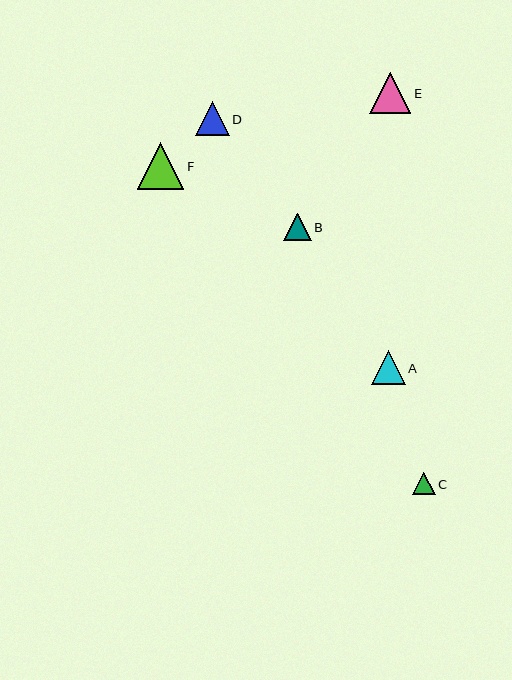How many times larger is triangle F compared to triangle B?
Triangle F is approximately 1.7 times the size of triangle B.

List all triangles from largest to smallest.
From largest to smallest: F, E, D, A, B, C.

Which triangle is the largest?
Triangle F is the largest with a size of approximately 47 pixels.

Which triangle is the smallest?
Triangle C is the smallest with a size of approximately 23 pixels.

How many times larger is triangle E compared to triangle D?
Triangle E is approximately 1.2 times the size of triangle D.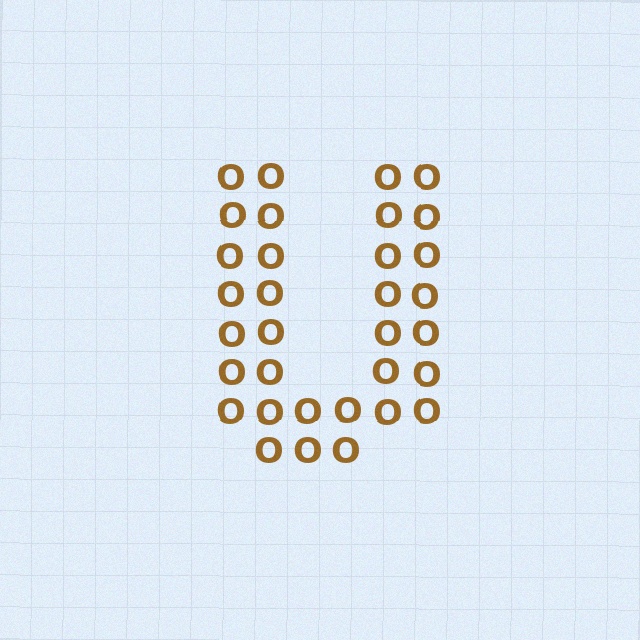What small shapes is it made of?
It is made of small letter O's.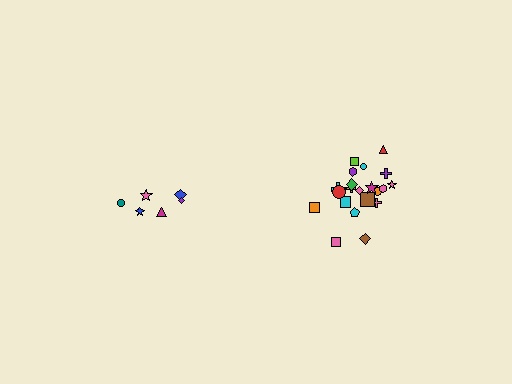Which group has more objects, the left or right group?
The right group.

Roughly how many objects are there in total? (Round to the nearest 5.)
Roughly 30 objects in total.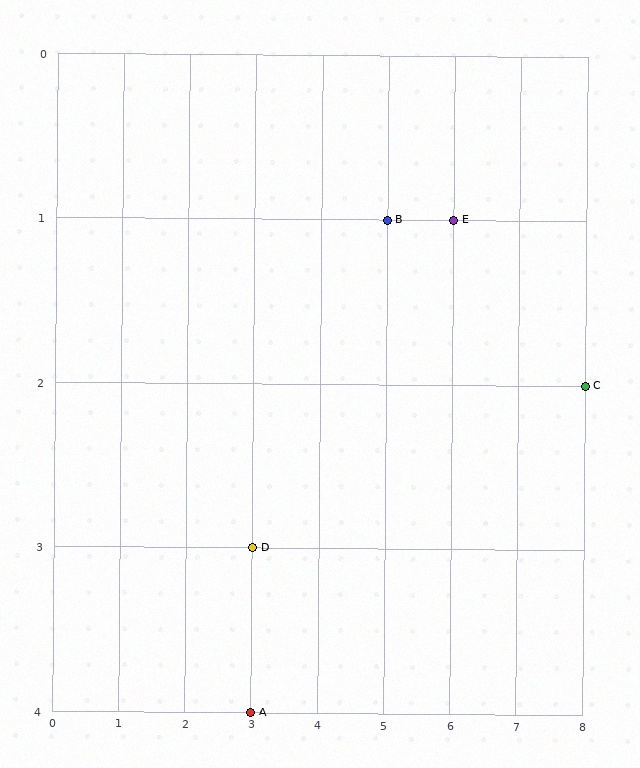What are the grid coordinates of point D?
Point D is at grid coordinates (3, 3).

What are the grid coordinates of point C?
Point C is at grid coordinates (8, 2).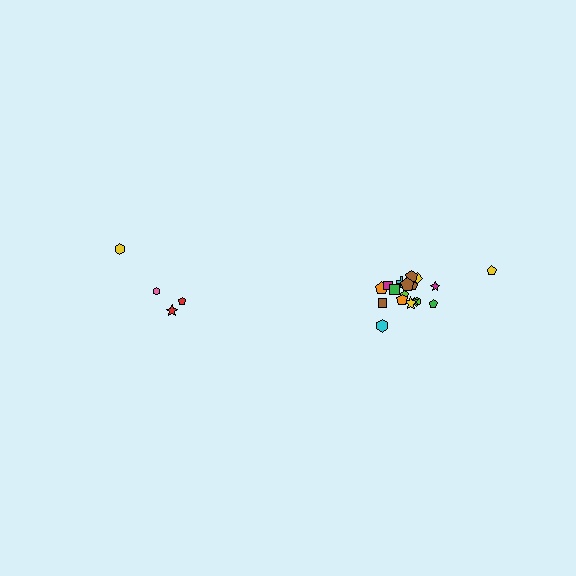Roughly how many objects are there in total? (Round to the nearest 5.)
Roughly 20 objects in total.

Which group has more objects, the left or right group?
The right group.